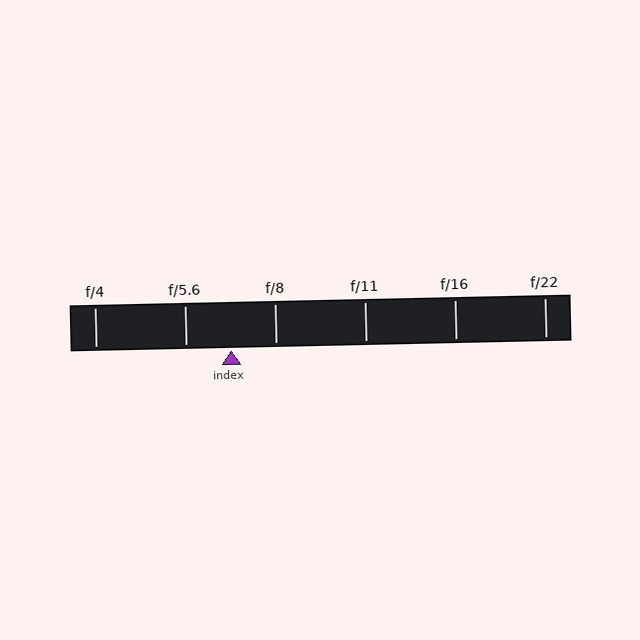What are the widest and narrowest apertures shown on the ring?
The widest aperture shown is f/4 and the narrowest is f/22.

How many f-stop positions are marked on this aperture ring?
There are 6 f-stop positions marked.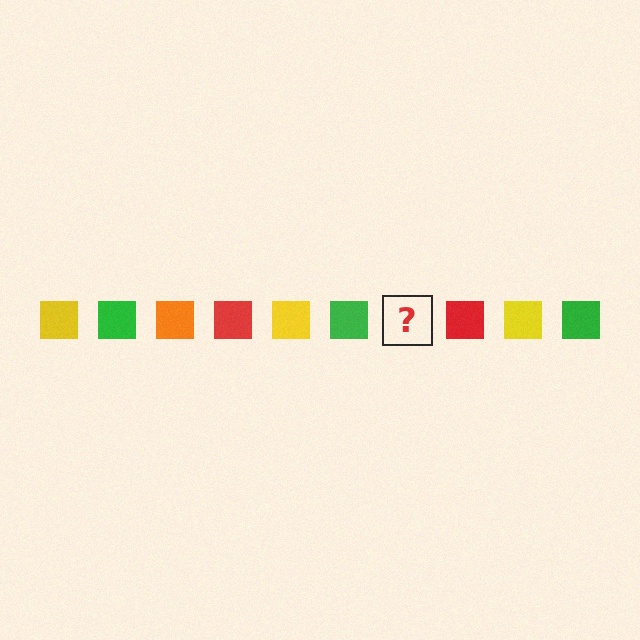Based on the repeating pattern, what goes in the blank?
The blank should be an orange square.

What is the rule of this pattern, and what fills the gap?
The rule is that the pattern cycles through yellow, green, orange, red squares. The gap should be filled with an orange square.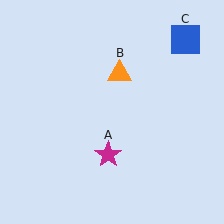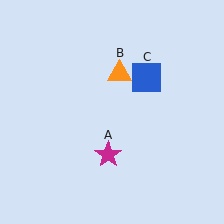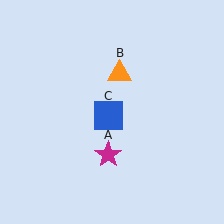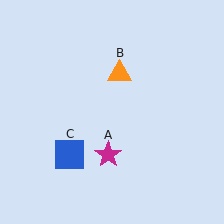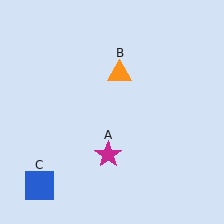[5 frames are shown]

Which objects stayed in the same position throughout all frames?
Magenta star (object A) and orange triangle (object B) remained stationary.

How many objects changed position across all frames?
1 object changed position: blue square (object C).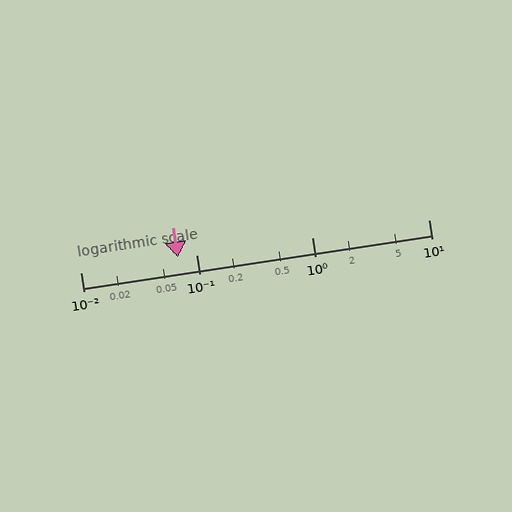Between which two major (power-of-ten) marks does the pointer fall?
The pointer is between 0.01 and 0.1.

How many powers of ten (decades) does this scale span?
The scale spans 3 decades, from 0.01 to 10.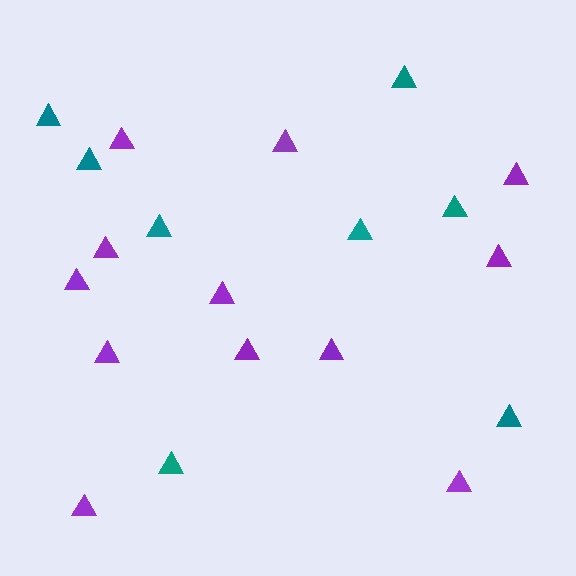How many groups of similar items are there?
There are 2 groups: one group of purple triangles (12) and one group of teal triangles (8).